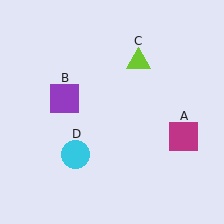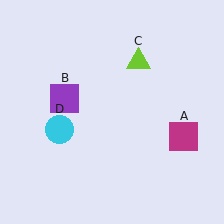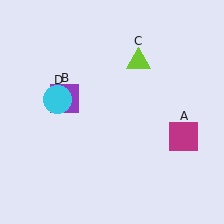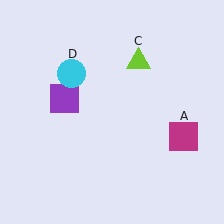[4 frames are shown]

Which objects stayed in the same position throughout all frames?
Magenta square (object A) and purple square (object B) and lime triangle (object C) remained stationary.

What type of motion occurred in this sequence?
The cyan circle (object D) rotated clockwise around the center of the scene.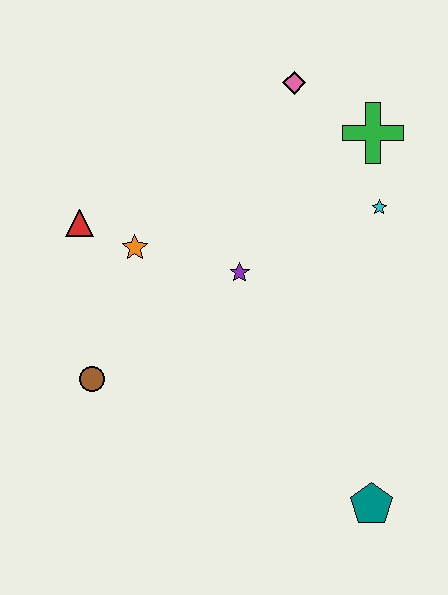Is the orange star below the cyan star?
Yes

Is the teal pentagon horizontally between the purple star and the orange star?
No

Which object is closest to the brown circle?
The orange star is closest to the brown circle.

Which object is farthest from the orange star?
The teal pentagon is farthest from the orange star.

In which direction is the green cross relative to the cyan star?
The green cross is above the cyan star.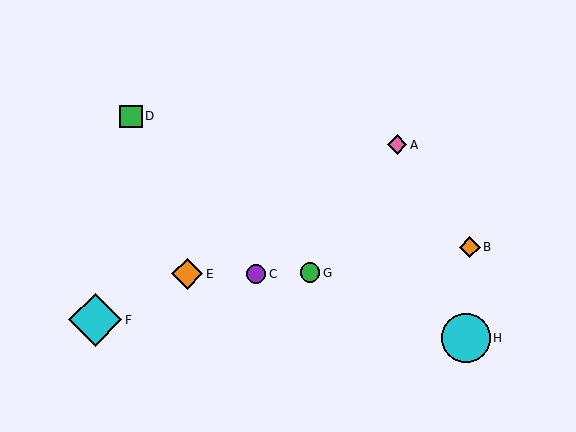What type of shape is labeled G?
Shape G is a green circle.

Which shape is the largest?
The cyan diamond (labeled F) is the largest.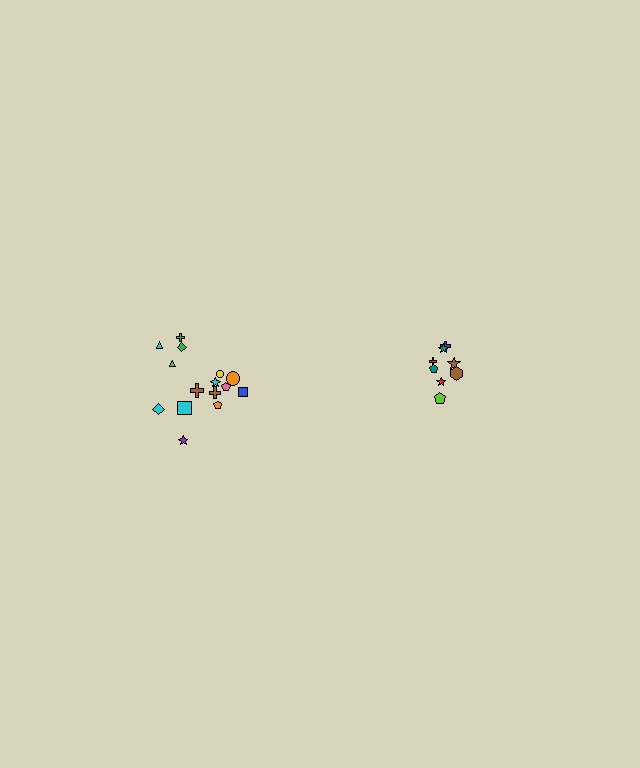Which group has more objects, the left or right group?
The left group.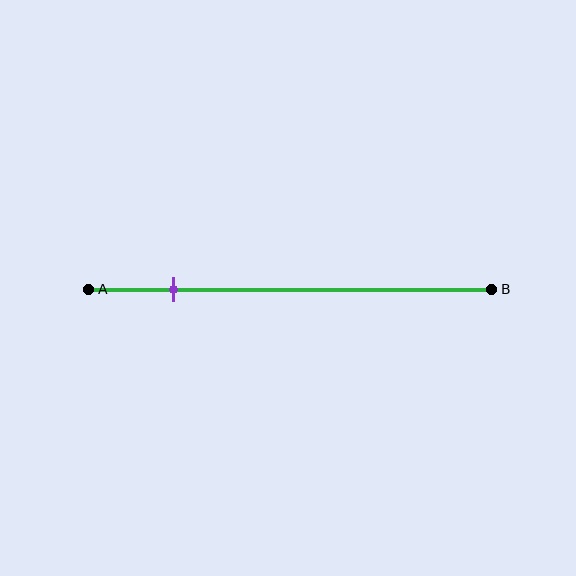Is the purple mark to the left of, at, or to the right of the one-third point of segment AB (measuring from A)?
The purple mark is to the left of the one-third point of segment AB.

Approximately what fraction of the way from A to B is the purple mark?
The purple mark is approximately 20% of the way from A to B.